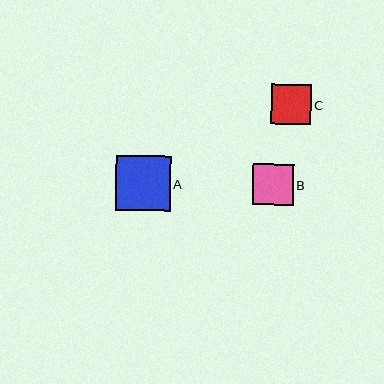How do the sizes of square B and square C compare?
Square B and square C are approximately the same size.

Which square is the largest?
Square A is the largest with a size of approximately 55 pixels.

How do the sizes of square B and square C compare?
Square B and square C are approximately the same size.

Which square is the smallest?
Square C is the smallest with a size of approximately 40 pixels.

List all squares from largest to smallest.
From largest to smallest: A, B, C.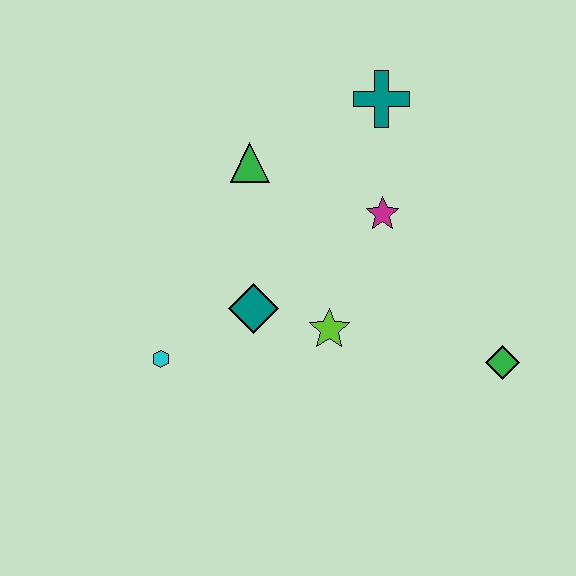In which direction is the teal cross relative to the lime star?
The teal cross is above the lime star.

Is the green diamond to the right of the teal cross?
Yes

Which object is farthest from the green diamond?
The cyan hexagon is farthest from the green diamond.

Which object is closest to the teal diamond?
The lime star is closest to the teal diamond.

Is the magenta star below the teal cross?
Yes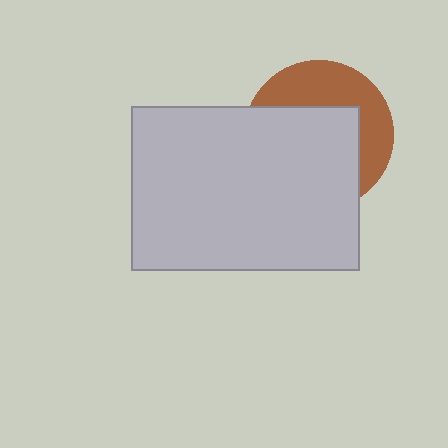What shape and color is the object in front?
The object in front is a light gray rectangle.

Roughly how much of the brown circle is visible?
A small part of it is visible (roughly 40%).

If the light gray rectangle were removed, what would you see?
You would see the complete brown circle.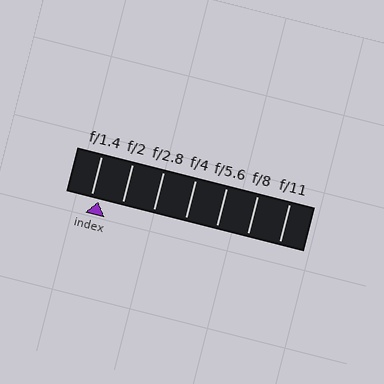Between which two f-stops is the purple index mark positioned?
The index mark is between f/1.4 and f/2.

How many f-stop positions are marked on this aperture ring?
There are 7 f-stop positions marked.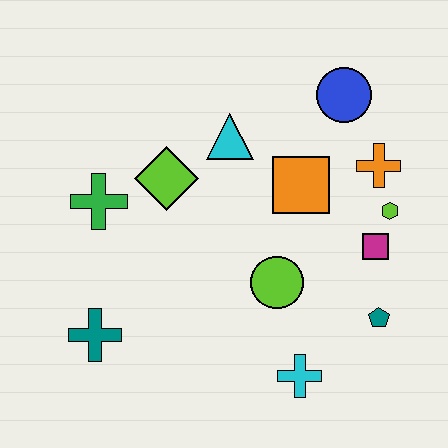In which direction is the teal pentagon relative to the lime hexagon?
The teal pentagon is below the lime hexagon.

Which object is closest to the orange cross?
The lime hexagon is closest to the orange cross.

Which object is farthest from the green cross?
The teal pentagon is farthest from the green cross.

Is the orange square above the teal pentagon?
Yes